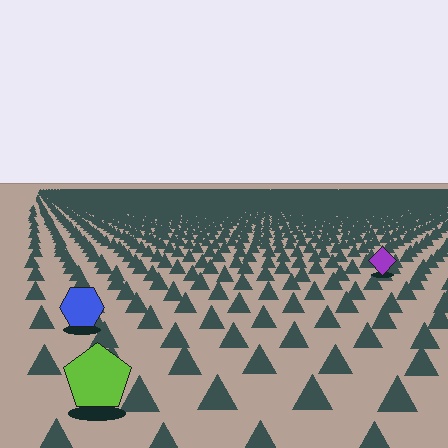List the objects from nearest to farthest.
From nearest to farthest: the lime pentagon, the blue hexagon, the purple diamond.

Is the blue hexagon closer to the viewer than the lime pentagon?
No. The lime pentagon is closer — you can tell from the texture gradient: the ground texture is coarser near it.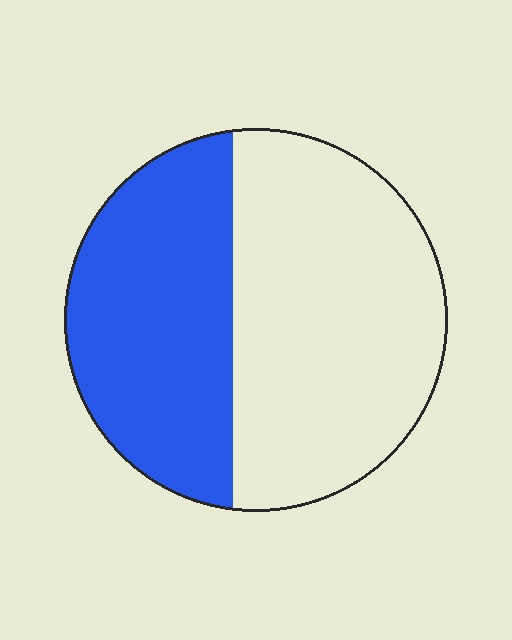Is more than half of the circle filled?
No.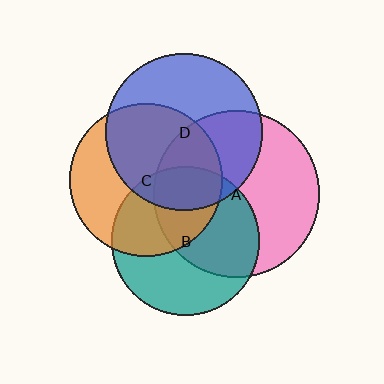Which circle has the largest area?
Circle A (pink).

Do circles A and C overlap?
Yes.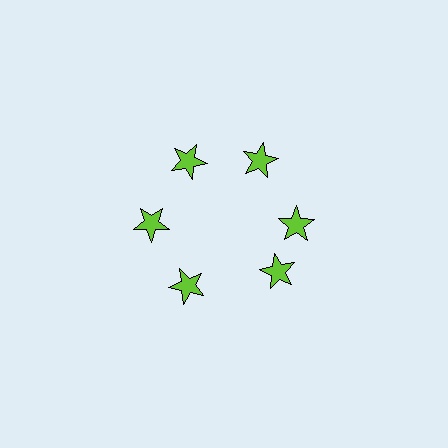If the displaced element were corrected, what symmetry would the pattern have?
It would have 6-fold rotational symmetry — the pattern would map onto itself every 60 degrees.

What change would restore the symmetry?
The symmetry would be restored by rotating it back into even spacing with its neighbors so that all 6 stars sit at equal angles and equal distance from the center.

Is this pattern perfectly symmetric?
No. The 6 lime stars are arranged in a ring, but one element near the 5 o'clock position is rotated out of alignment along the ring, breaking the 6-fold rotational symmetry.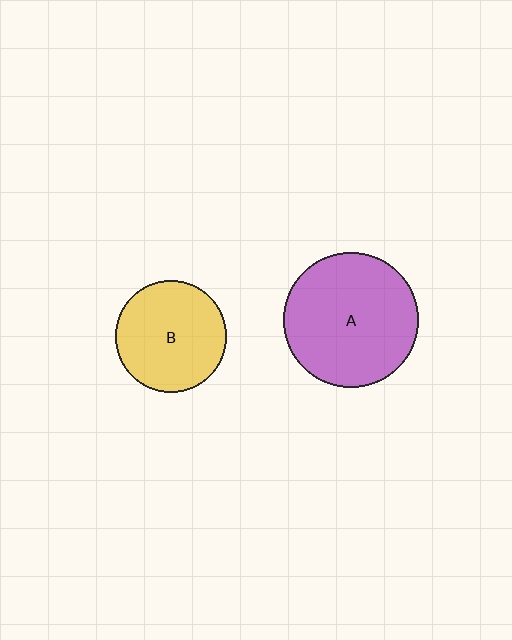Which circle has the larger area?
Circle A (purple).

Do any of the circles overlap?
No, none of the circles overlap.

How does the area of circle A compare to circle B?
Approximately 1.5 times.